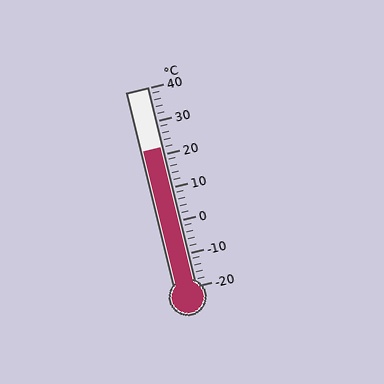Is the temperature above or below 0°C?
The temperature is above 0°C.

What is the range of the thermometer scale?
The thermometer scale ranges from -20°C to 40°C.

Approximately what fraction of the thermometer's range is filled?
The thermometer is filled to approximately 70% of its range.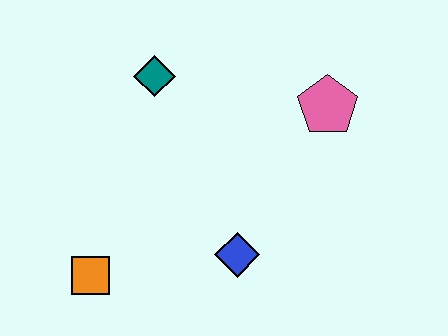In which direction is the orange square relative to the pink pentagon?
The orange square is to the left of the pink pentagon.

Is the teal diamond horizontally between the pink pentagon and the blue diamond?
No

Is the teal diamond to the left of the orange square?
No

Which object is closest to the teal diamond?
The pink pentagon is closest to the teal diamond.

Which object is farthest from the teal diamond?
The orange square is farthest from the teal diamond.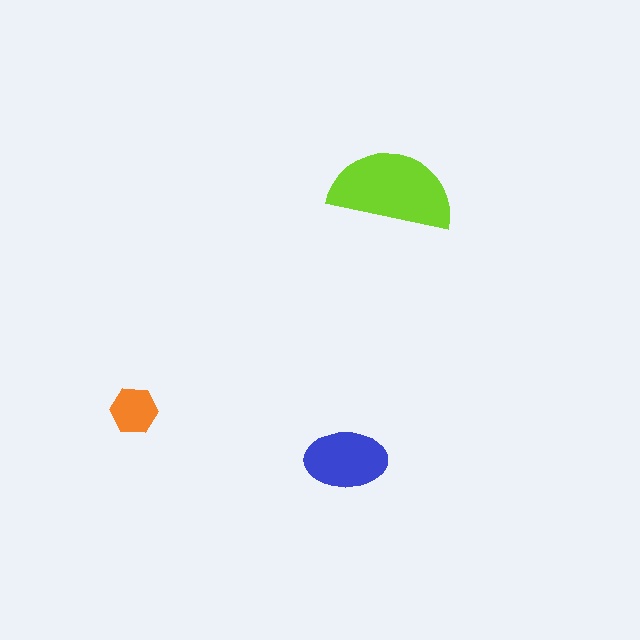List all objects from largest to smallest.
The lime semicircle, the blue ellipse, the orange hexagon.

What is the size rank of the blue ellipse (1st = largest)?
2nd.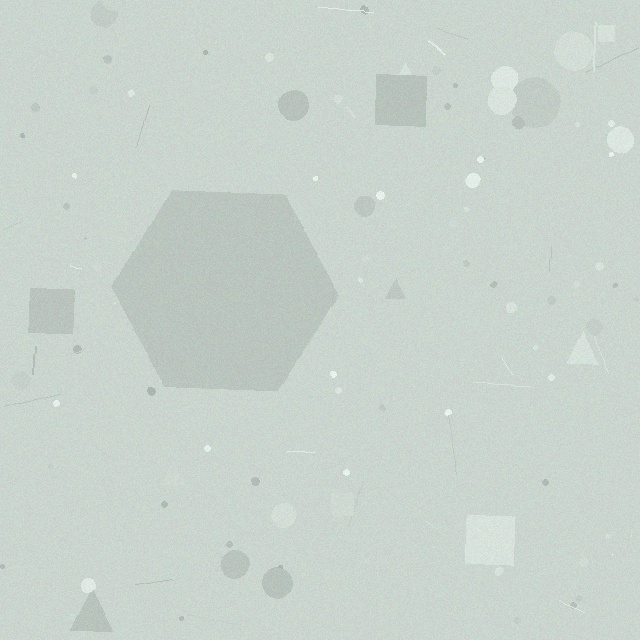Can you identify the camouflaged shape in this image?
The camouflaged shape is a hexagon.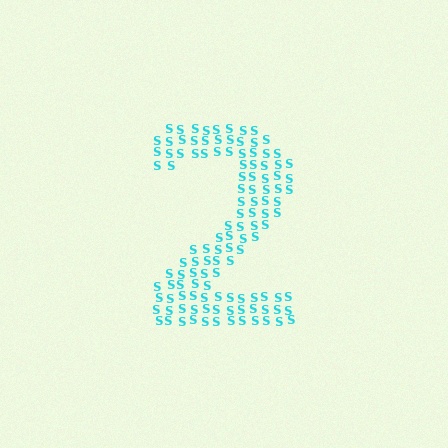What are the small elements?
The small elements are letter S's.